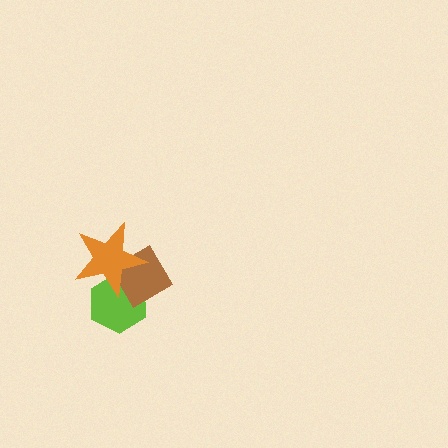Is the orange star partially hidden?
No, no other shape covers it.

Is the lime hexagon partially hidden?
Yes, it is partially covered by another shape.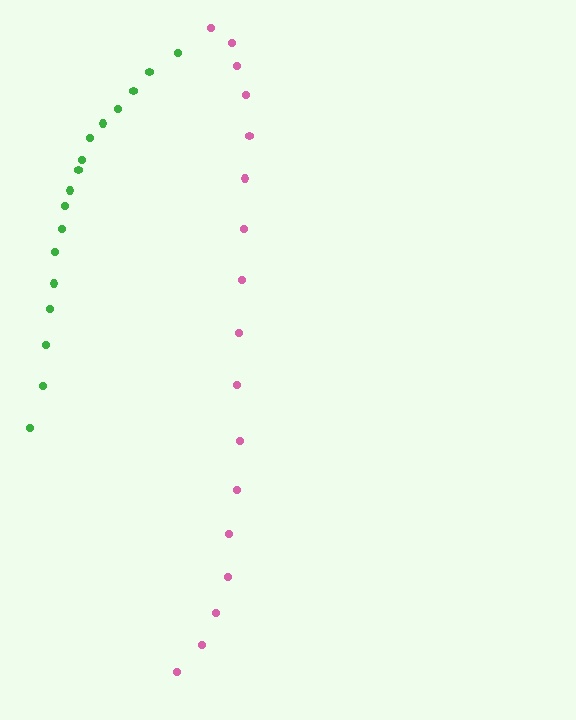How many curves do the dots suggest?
There are 2 distinct paths.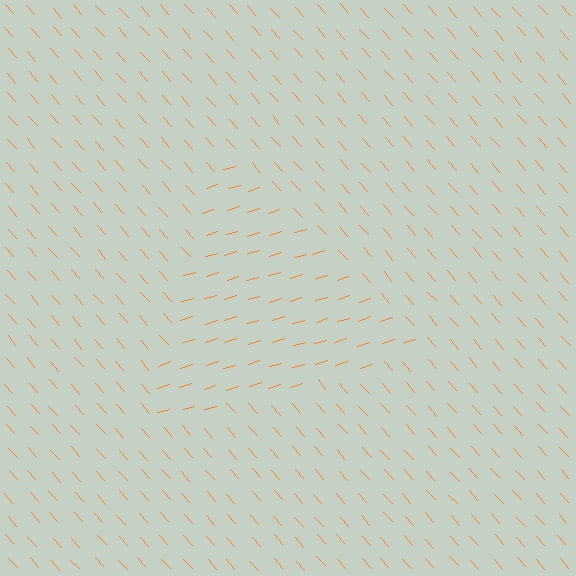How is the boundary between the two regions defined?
The boundary is defined purely by a change in line orientation (approximately 66 degrees difference). All lines are the same color and thickness.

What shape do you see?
I see a triangle.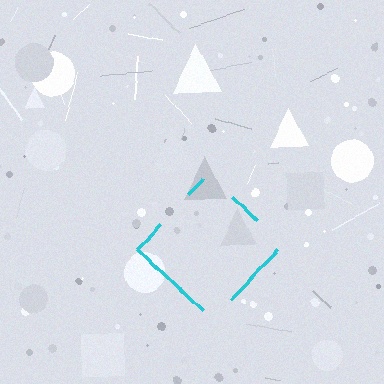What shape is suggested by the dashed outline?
The dashed outline suggests a diamond.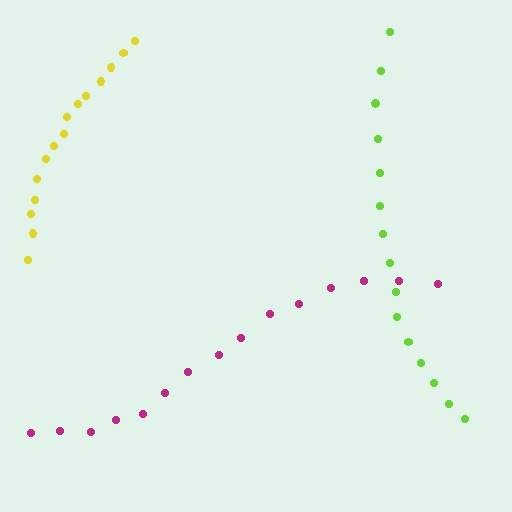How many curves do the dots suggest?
There are 3 distinct paths.